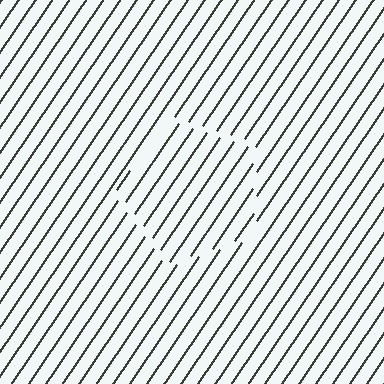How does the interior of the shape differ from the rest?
The interior of the shape contains the same grating, shifted by half a period — the contour is defined by the phase discontinuity where line-ends from the inner and outer gratings abut.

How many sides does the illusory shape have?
5 sides — the line-ends trace a pentagon.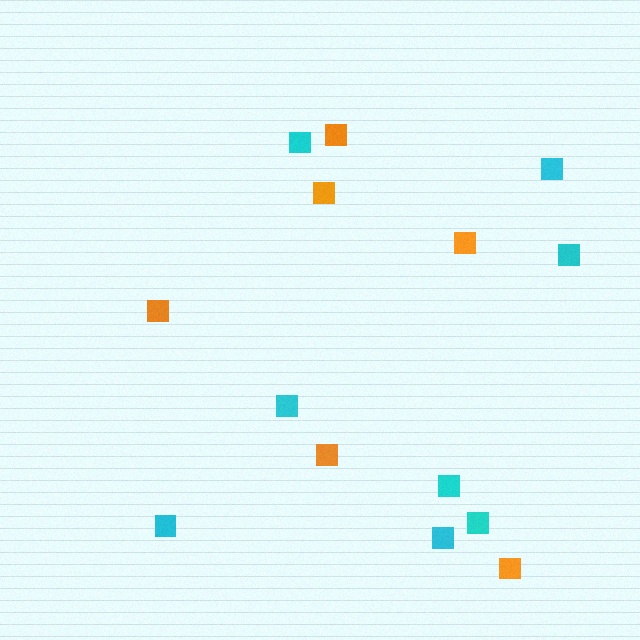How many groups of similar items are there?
There are 2 groups: one group of cyan squares (8) and one group of orange squares (6).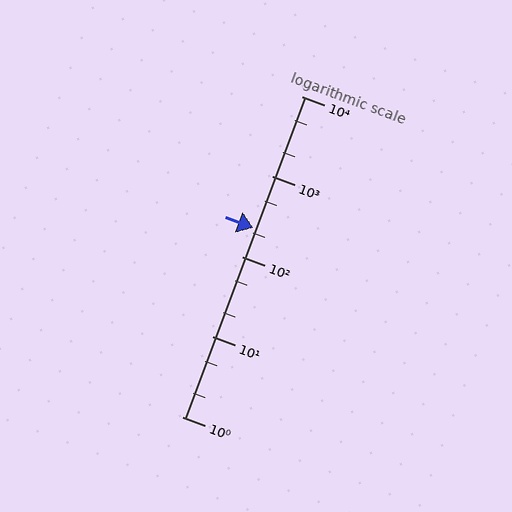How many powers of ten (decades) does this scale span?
The scale spans 4 decades, from 1 to 10000.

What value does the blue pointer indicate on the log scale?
The pointer indicates approximately 230.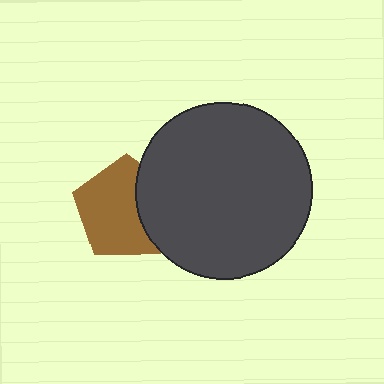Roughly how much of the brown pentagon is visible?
Most of it is visible (roughly 69%).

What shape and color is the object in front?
The object in front is a dark gray circle.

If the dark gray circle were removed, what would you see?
You would see the complete brown pentagon.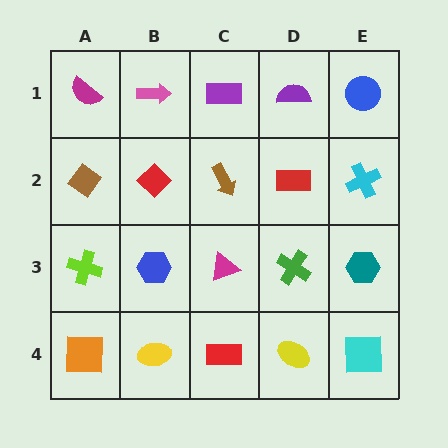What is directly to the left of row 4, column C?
A yellow ellipse.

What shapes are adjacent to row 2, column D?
A purple semicircle (row 1, column D), a green cross (row 3, column D), a brown arrow (row 2, column C), a cyan cross (row 2, column E).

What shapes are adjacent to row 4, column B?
A blue hexagon (row 3, column B), an orange square (row 4, column A), a red rectangle (row 4, column C).